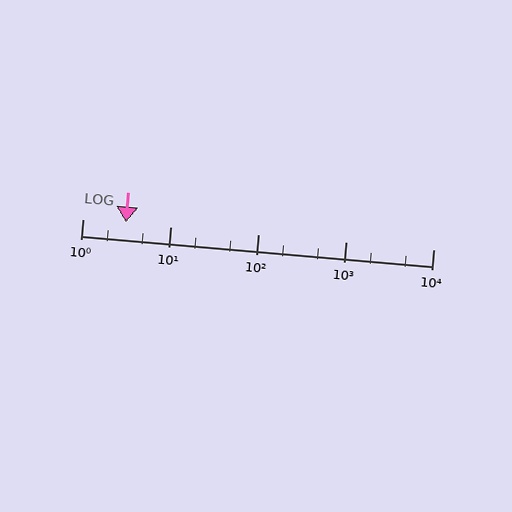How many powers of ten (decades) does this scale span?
The scale spans 4 decades, from 1 to 10000.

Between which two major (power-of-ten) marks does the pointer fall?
The pointer is between 1 and 10.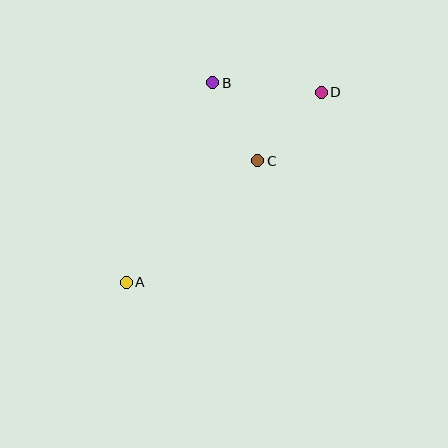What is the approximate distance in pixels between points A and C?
The distance between A and C is approximately 179 pixels.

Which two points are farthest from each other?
Points A and D are farthest from each other.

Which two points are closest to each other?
Points B and C are closest to each other.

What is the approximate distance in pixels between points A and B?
The distance between A and B is approximately 218 pixels.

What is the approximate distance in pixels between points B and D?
The distance between B and D is approximately 109 pixels.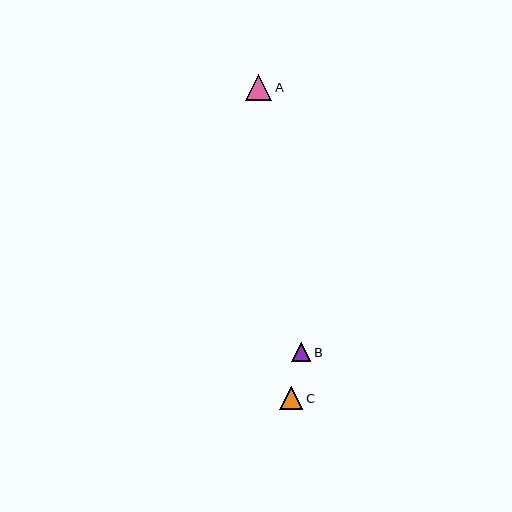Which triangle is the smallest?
Triangle B is the smallest with a size of approximately 19 pixels.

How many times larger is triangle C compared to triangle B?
Triangle C is approximately 1.2 times the size of triangle B.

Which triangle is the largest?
Triangle A is the largest with a size of approximately 26 pixels.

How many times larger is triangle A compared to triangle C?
Triangle A is approximately 1.1 times the size of triangle C.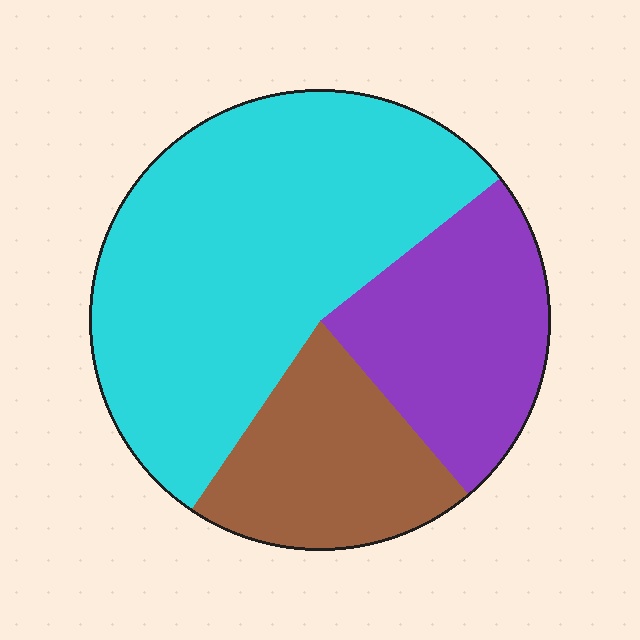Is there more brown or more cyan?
Cyan.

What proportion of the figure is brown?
Brown takes up about one fifth (1/5) of the figure.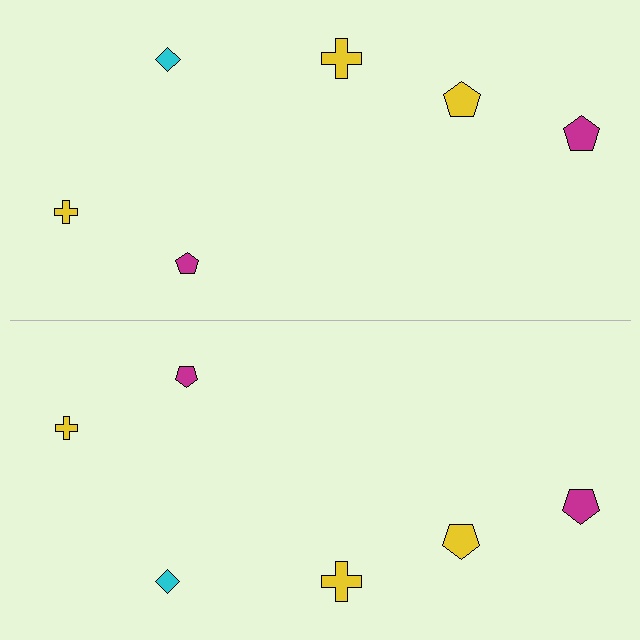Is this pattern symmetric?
Yes, this pattern has bilateral (reflection) symmetry.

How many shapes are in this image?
There are 12 shapes in this image.